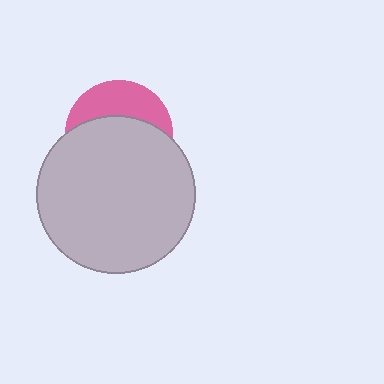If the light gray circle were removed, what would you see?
You would see the complete pink circle.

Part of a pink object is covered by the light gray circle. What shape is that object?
It is a circle.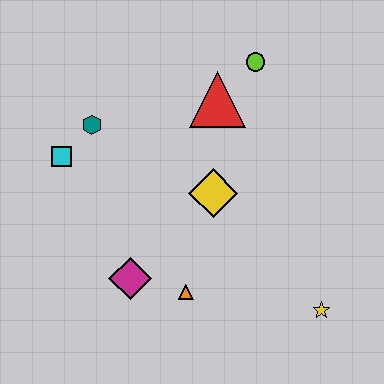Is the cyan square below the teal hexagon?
Yes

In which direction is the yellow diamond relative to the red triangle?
The yellow diamond is below the red triangle.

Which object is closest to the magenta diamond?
The orange triangle is closest to the magenta diamond.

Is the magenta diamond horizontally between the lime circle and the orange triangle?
No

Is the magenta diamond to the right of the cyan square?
Yes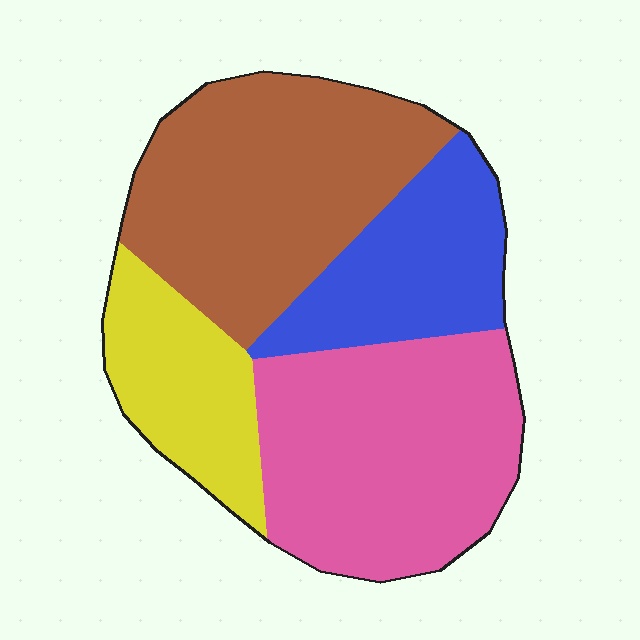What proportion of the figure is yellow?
Yellow covers 16% of the figure.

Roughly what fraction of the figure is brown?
Brown covers roughly 35% of the figure.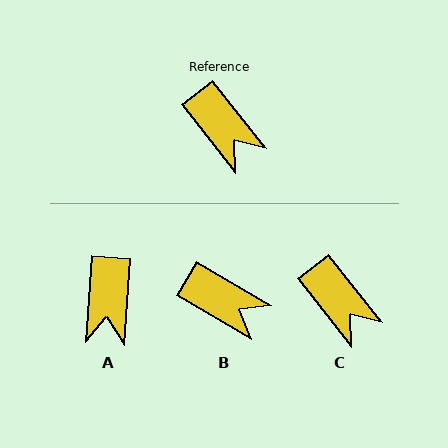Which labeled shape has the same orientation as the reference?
C.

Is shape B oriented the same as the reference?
No, it is off by about 21 degrees.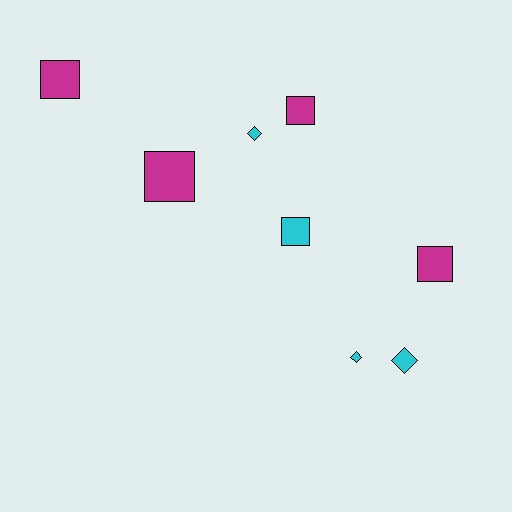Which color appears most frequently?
Cyan, with 4 objects.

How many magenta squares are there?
There are 4 magenta squares.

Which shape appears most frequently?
Square, with 5 objects.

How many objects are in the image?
There are 8 objects.